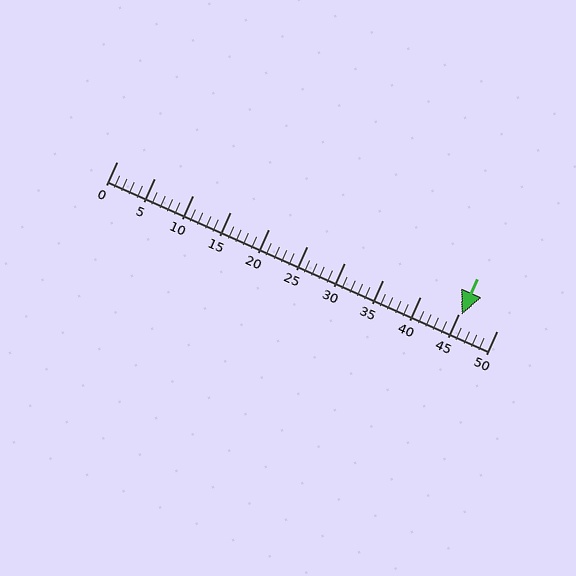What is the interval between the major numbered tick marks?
The major tick marks are spaced 5 units apart.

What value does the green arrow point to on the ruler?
The green arrow points to approximately 45.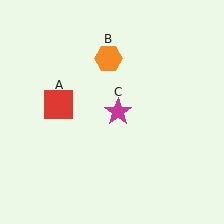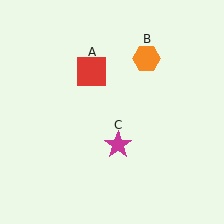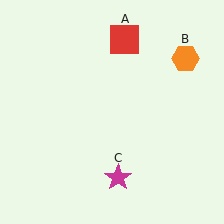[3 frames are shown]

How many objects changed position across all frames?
3 objects changed position: red square (object A), orange hexagon (object B), magenta star (object C).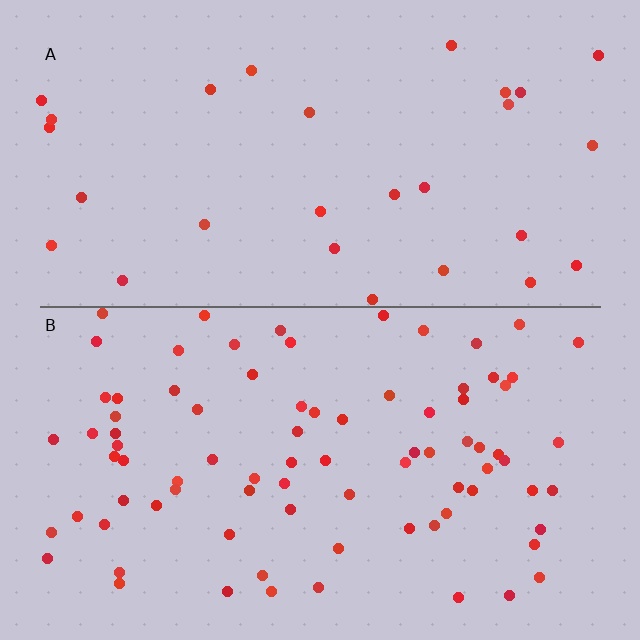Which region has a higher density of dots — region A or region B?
B (the bottom).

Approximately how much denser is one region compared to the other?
Approximately 2.9× — region B over region A.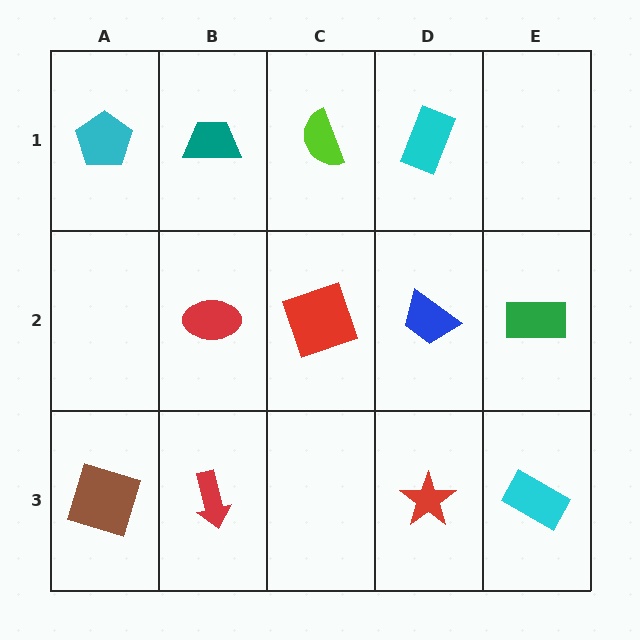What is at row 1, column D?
A cyan rectangle.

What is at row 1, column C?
A lime semicircle.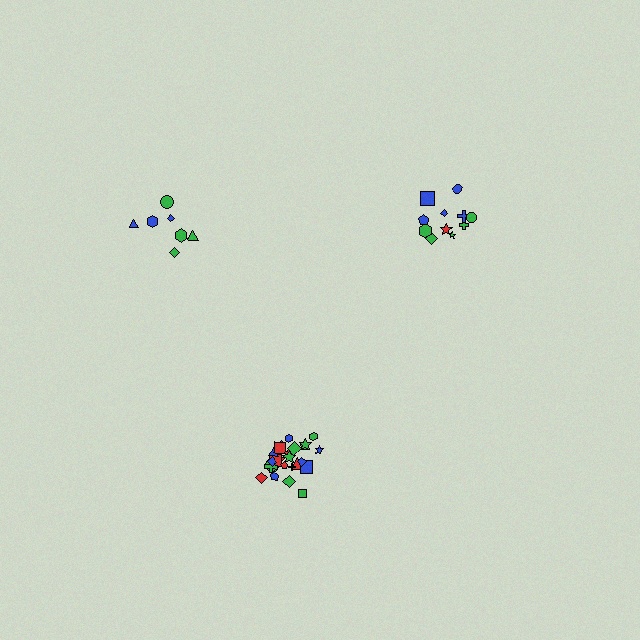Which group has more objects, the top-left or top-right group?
The top-right group.